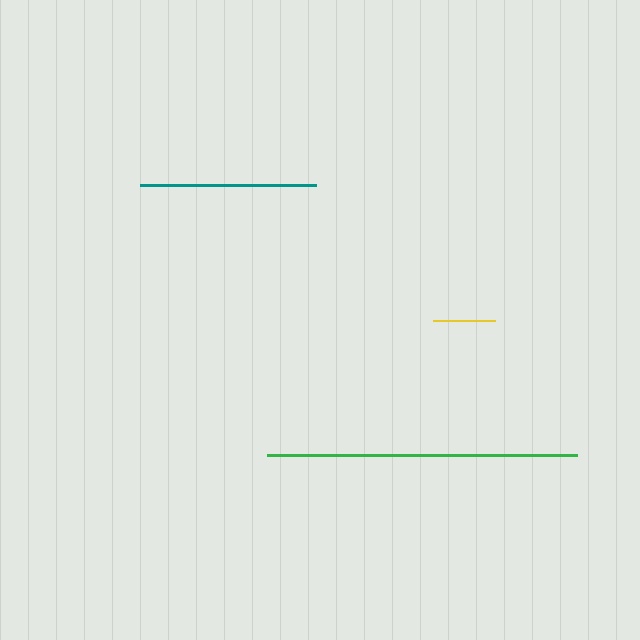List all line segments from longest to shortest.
From longest to shortest: green, teal, yellow.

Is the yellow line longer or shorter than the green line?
The green line is longer than the yellow line.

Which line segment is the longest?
The green line is the longest at approximately 310 pixels.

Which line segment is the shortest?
The yellow line is the shortest at approximately 63 pixels.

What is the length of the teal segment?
The teal segment is approximately 175 pixels long.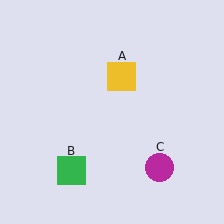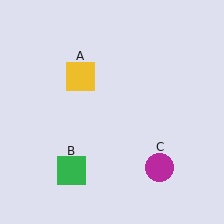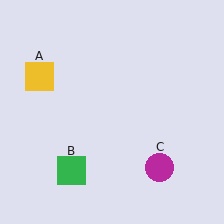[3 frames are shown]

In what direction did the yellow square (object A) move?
The yellow square (object A) moved left.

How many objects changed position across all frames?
1 object changed position: yellow square (object A).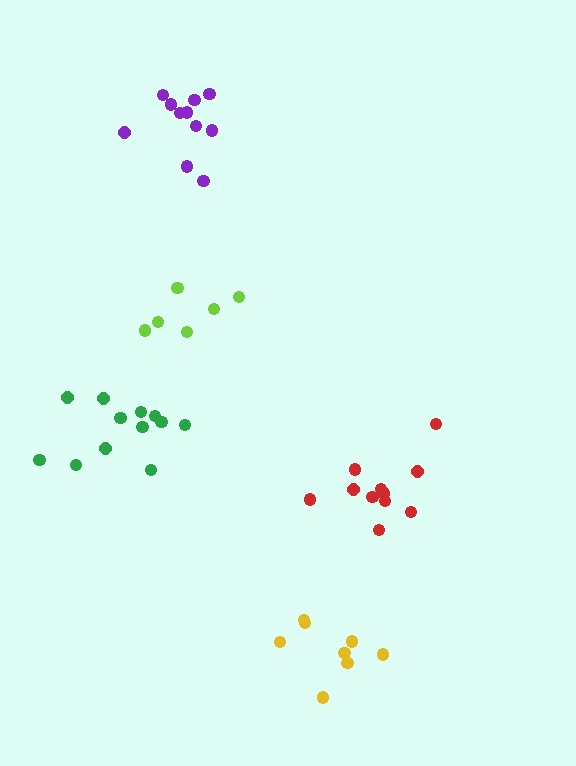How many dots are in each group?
Group 1: 11 dots, Group 2: 12 dots, Group 3: 8 dots, Group 4: 6 dots, Group 5: 12 dots (49 total).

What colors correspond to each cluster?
The clusters are colored: purple, green, yellow, lime, red.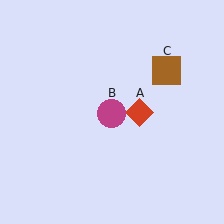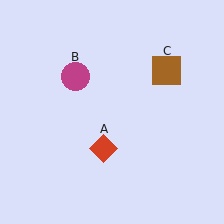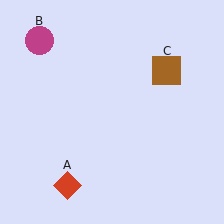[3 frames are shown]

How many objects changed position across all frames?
2 objects changed position: red diamond (object A), magenta circle (object B).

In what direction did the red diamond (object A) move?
The red diamond (object A) moved down and to the left.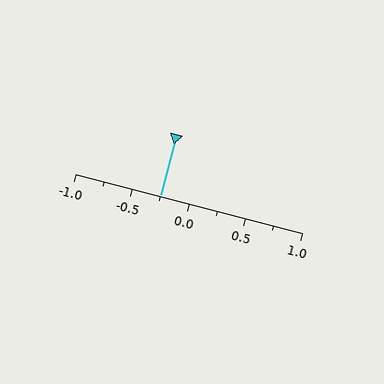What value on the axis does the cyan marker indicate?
The marker indicates approximately -0.25.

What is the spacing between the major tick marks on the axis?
The major ticks are spaced 0.5 apart.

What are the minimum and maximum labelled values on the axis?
The axis runs from -1.0 to 1.0.